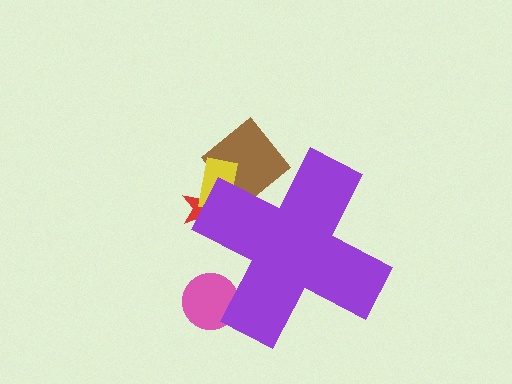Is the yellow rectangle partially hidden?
Yes, the yellow rectangle is partially hidden behind the purple cross.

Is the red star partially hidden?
Yes, the red star is partially hidden behind the purple cross.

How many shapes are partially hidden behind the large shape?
4 shapes are partially hidden.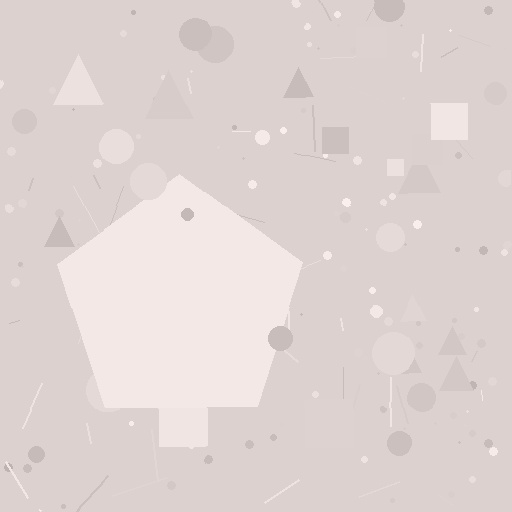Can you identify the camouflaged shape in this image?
The camouflaged shape is a pentagon.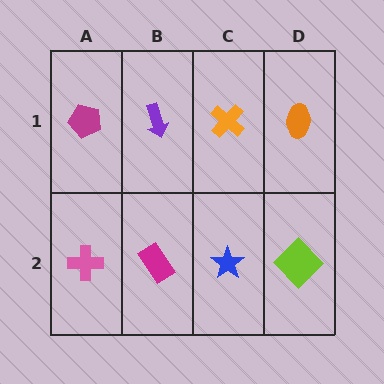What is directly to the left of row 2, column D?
A blue star.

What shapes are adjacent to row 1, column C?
A blue star (row 2, column C), a purple arrow (row 1, column B), an orange ellipse (row 1, column D).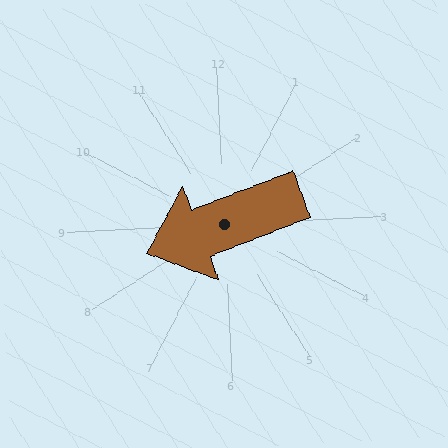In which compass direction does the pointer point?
West.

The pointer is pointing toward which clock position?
Roughly 8 o'clock.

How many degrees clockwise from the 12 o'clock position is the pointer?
Approximately 252 degrees.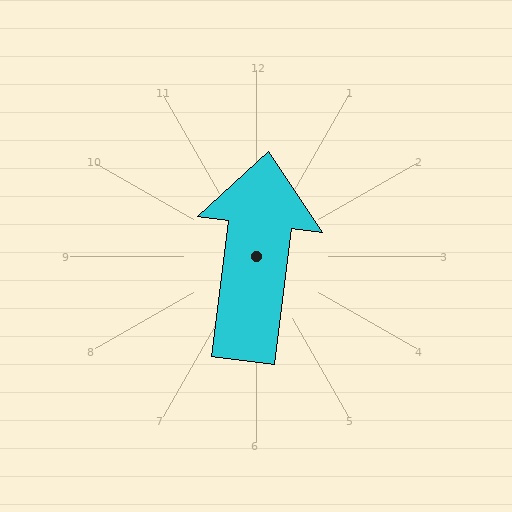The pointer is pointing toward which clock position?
Roughly 12 o'clock.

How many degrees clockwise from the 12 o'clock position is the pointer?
Approximately 7 degrees.